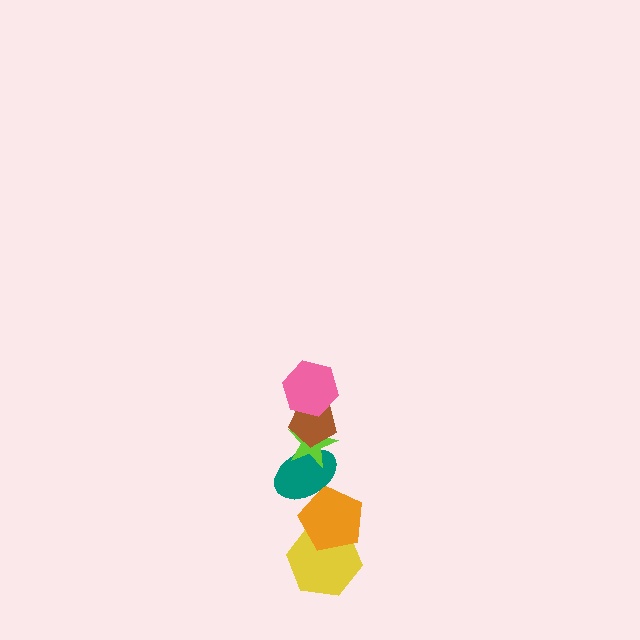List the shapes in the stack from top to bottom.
From top to bottom: the pink hexagon, the brown pentagon, the lime star, the teal ellipse, the orange pentagon, the yellow hexagon.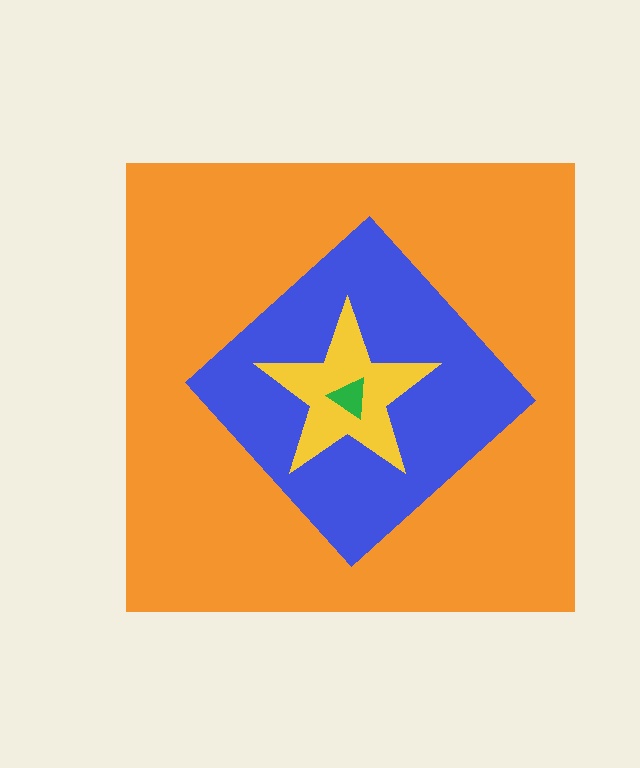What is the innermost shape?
The green triangle.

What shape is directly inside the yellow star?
The green triangle.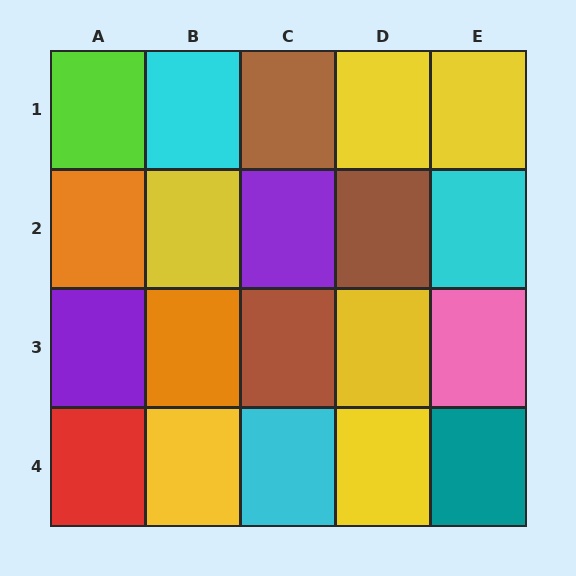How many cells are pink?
1 cell is pink.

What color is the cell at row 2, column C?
Purple.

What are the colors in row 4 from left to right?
Red, yellow, cyan, yellow, teal.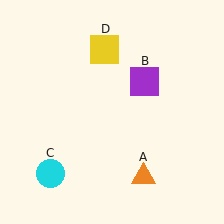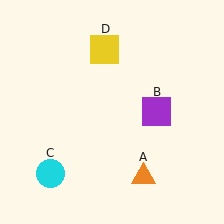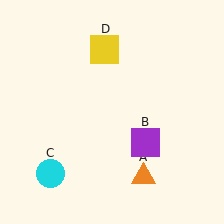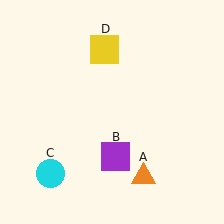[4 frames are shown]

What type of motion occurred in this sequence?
The purple square (object B) rotated clockwise around the center of the scene.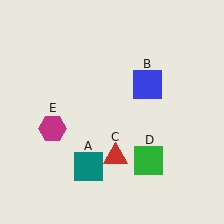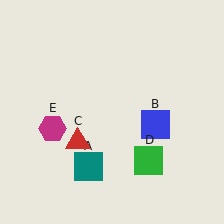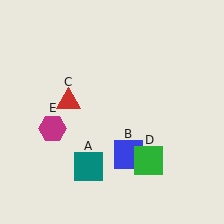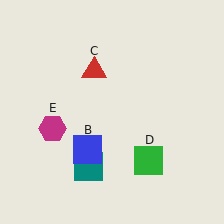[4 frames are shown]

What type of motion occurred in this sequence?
The blue square (object B), red triangle (object C) rotated clockwise around the center of the scene.